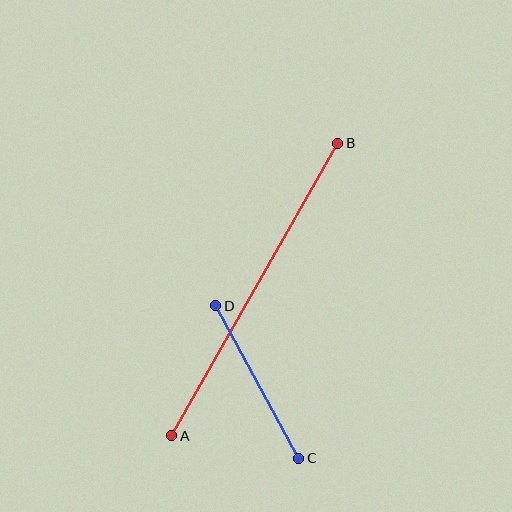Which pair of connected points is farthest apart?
Points A and B are farthest apart.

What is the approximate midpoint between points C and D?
The midpoint is at approximately (257, 382) pixels.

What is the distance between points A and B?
The distance is approximately 336 pixels.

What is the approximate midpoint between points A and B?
The midpoint is at approximately (255, 290) pixels.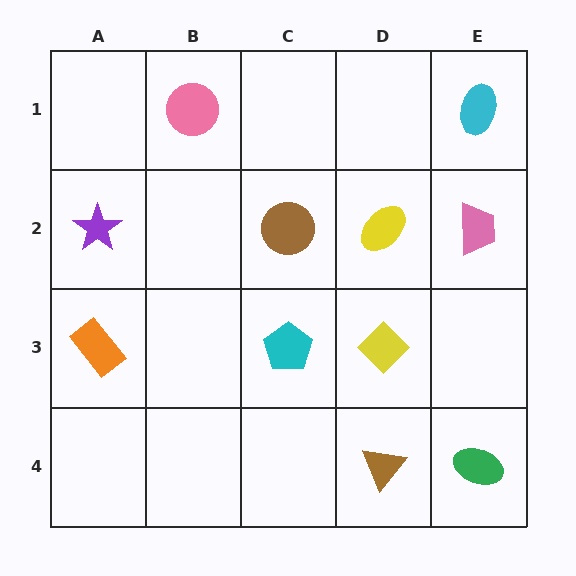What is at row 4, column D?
A brown triangle.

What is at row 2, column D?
A yellow ellipse.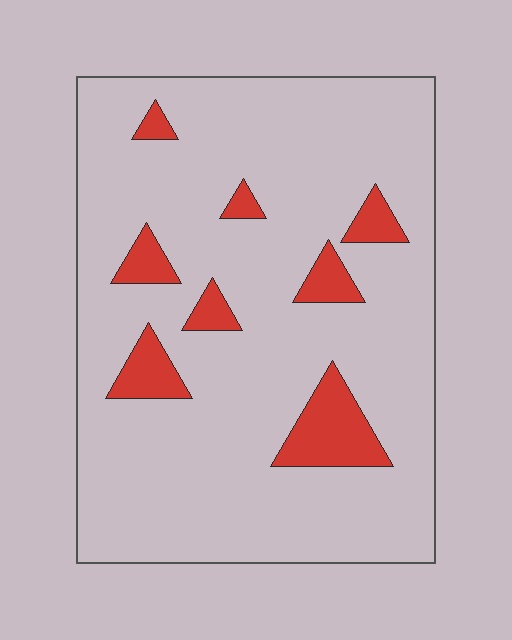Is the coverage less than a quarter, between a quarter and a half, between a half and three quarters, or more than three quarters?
Less than a quarter.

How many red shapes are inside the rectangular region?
8.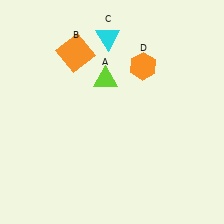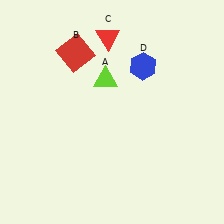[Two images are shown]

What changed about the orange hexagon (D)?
In Image 1, D is orange. In Image 2, it changed to blue.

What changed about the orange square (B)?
In Image 1, B is orange. In Image 2, it changed to red.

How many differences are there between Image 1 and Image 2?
There are 3 differences between the two images.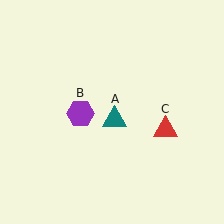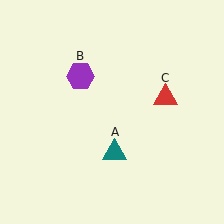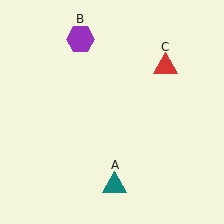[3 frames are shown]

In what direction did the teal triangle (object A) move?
The teal triangle (object A) moved down.